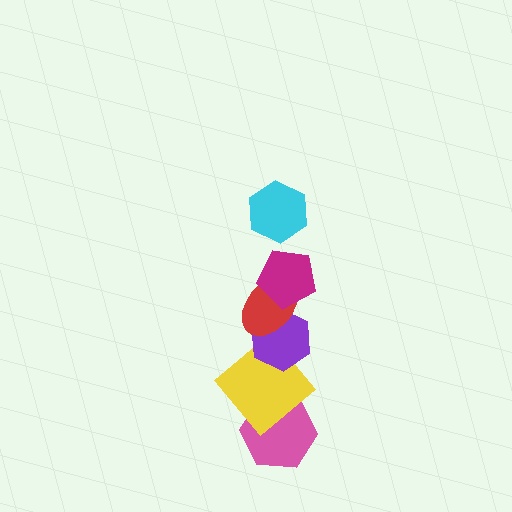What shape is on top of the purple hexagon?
The red ellipse is on top of the purple hexagon.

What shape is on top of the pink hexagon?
The yellow diamond is on top of the pink hexagon.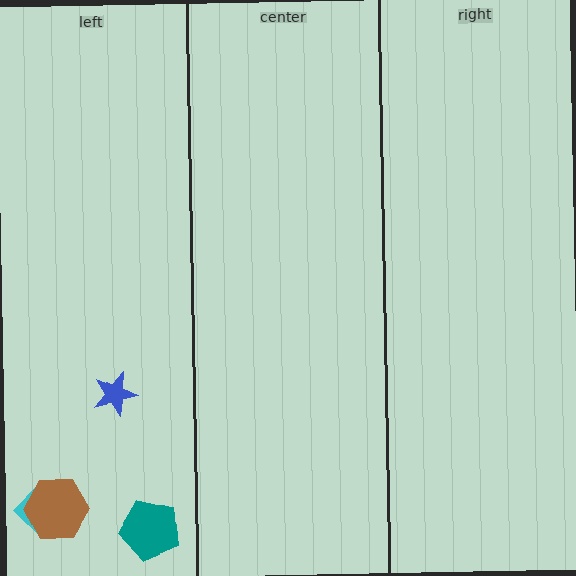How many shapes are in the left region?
4.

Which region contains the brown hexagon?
The left region.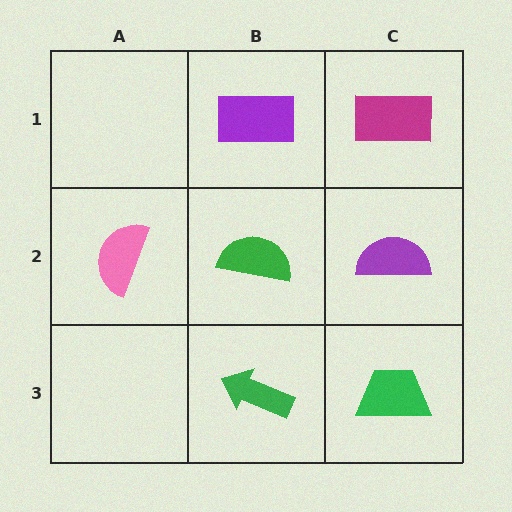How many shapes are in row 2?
3 shapes.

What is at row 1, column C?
A magenta rectangle.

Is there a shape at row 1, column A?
No, that cell is empty.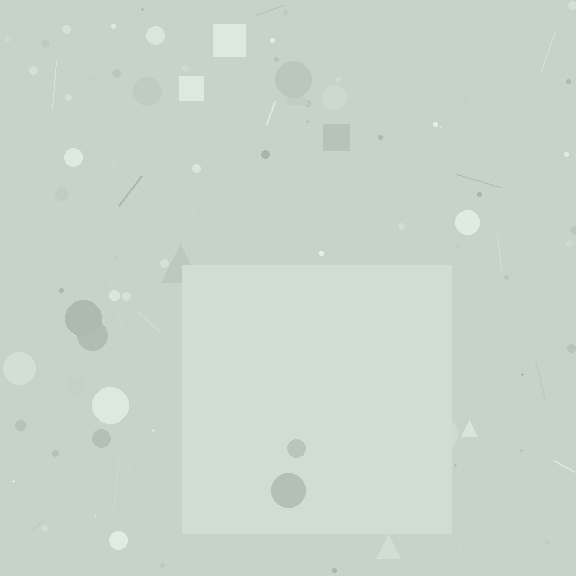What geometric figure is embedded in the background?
A square is embedded in the background.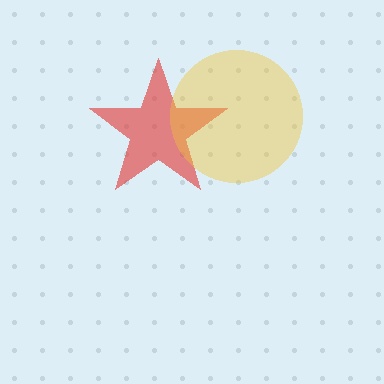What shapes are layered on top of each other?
The layered shapes are: a red star, a yellow circle.